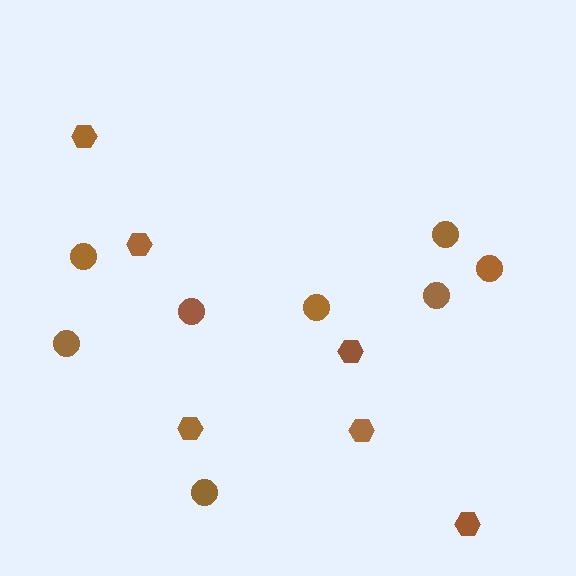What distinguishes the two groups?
There are 2 groups: one group of circles (8) and one group of hexagons (6).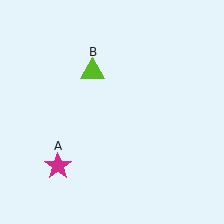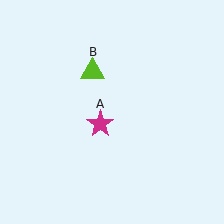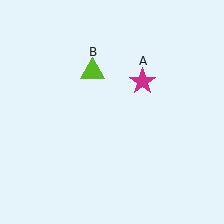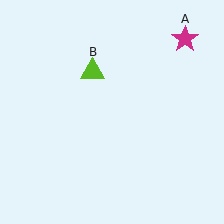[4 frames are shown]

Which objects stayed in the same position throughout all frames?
Lime triangle (object B) remained stationary.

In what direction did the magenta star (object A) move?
The magenta star (object A) moved up and to the right.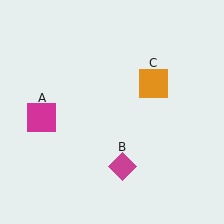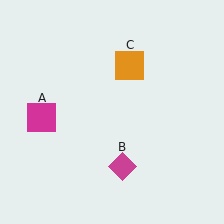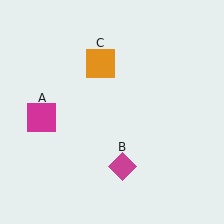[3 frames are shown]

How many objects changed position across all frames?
1 object changed position: orange square (object C).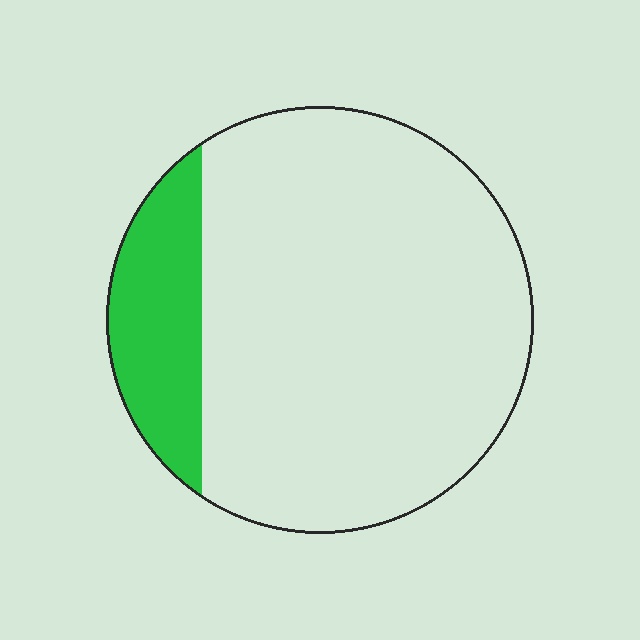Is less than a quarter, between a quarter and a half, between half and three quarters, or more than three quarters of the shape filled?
Less than a quarter.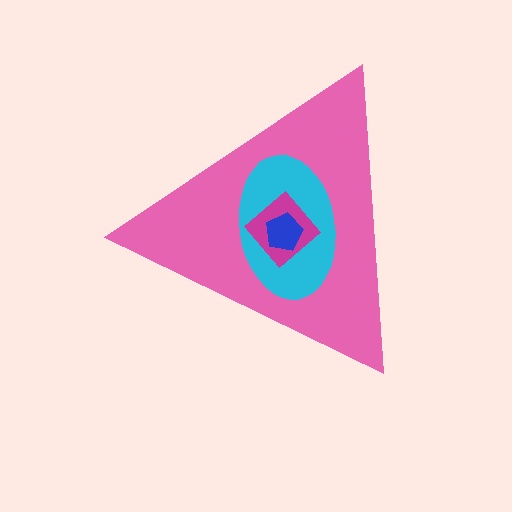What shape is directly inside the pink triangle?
The cyan ellipse.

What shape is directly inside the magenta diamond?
The blue pentagon.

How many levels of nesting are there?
4.